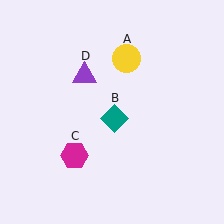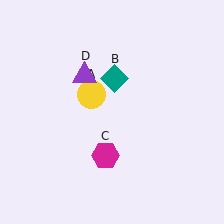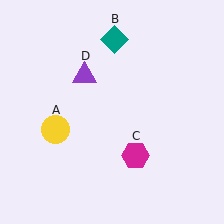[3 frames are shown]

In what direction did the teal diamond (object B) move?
The teal diamond (object B) moved up.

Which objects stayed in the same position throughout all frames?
Purple triangle (object D) remained stationary.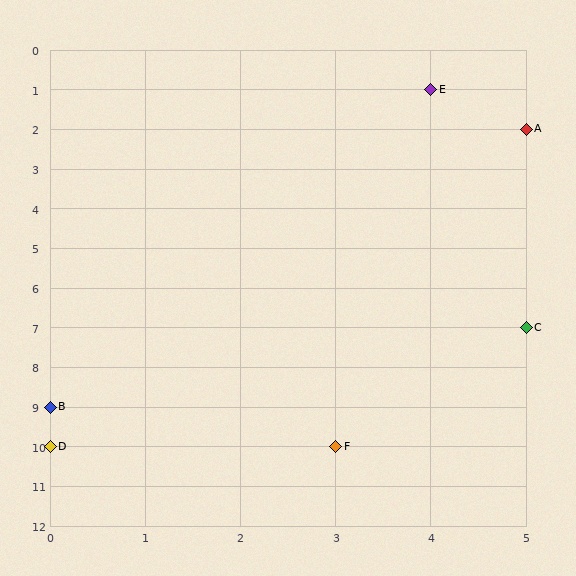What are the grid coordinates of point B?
Point B is at grid coordinates (0, 9).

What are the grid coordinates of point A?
Point A is at grid coordinates (5, 2).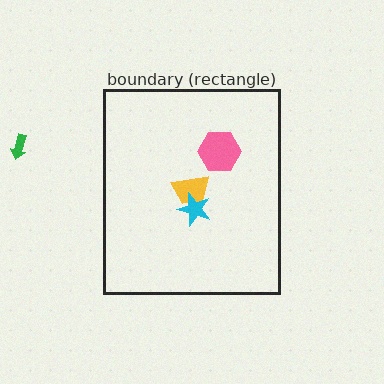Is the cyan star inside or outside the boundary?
Inside.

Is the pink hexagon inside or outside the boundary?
Inside.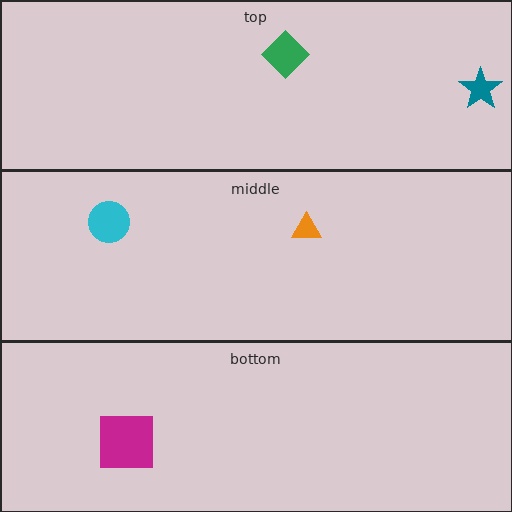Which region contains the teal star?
The top region.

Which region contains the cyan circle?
The middle region.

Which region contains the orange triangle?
The middle region.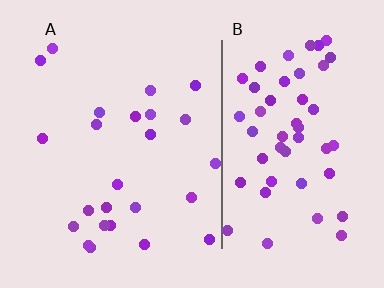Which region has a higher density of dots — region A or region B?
B (the right).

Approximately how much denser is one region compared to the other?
Approximately 2.3× — region B over region A.